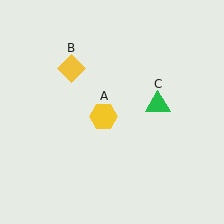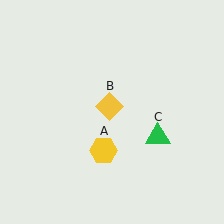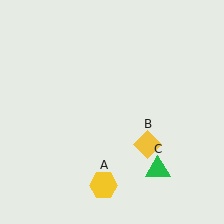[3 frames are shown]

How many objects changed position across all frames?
3 objects changed position: yellow hexagon (object A), yellow diamond (object B), green triangle (object C).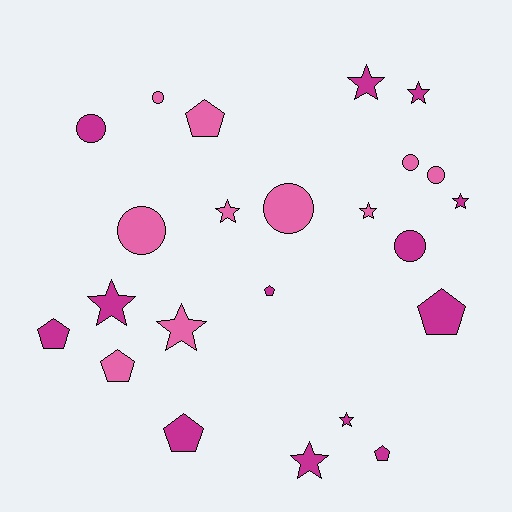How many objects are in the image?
There are 23 objects.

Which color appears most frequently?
Magenta, with 13 objects.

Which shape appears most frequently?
Star, with 9 objects.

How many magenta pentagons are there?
There are 5 magenta pentagons.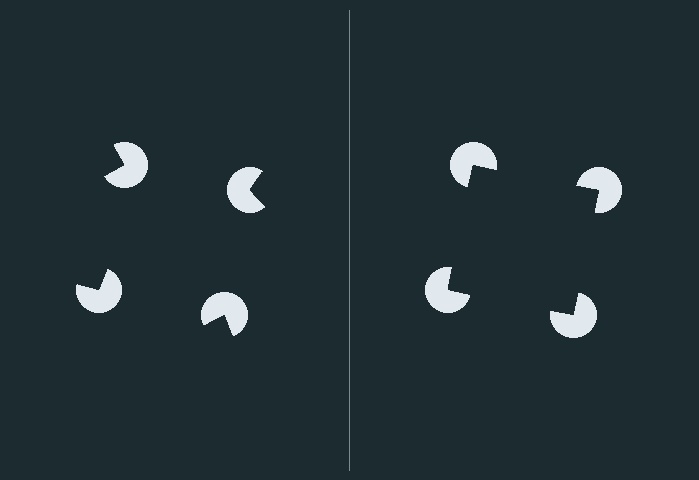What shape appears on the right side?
An illusory square.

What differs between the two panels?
The pac-man discs are positioned identically on both sides; only the wedge orientations differ. On the right they align to a square; on the left they are misaligned.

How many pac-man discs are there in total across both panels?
8 — 4 on each side.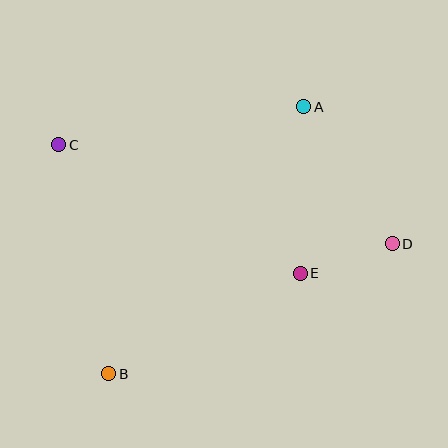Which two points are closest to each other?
Points D and E are closest to each other.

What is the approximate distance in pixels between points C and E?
The distance between C and E is approximately 274 pixels.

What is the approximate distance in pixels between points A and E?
The distance between A and E is approximately 167 pixels.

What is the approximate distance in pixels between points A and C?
The distance between A and C is approximately 248 pixels.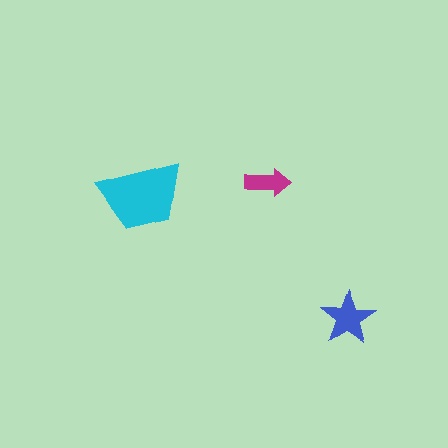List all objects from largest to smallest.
The cyan trapezoid, the blue star, the magenta arrow.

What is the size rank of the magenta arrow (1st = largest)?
3rd.